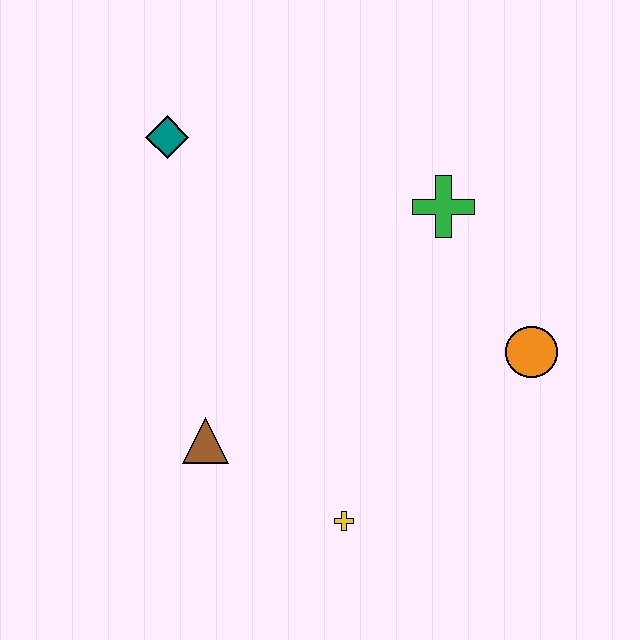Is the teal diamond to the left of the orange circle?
Yes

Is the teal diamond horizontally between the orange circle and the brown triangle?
No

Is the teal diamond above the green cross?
Yes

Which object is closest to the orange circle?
The green cross is closest to the orange circle.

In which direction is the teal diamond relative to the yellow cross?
The teal diamond is above the yellow cross.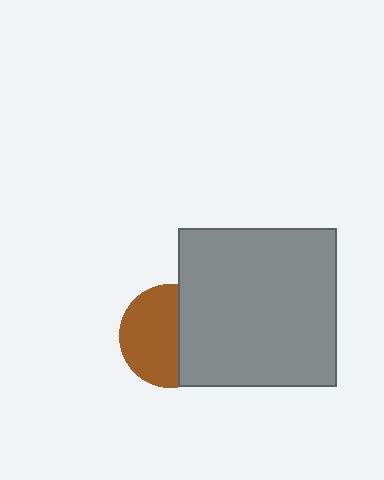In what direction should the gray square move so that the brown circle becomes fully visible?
The gray square should move right. That is the shortest direction to clear the overlap and leave the brown circle fully visible.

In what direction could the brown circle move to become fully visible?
The brown circle could move left. That would shift it out from behind the gray square entirely.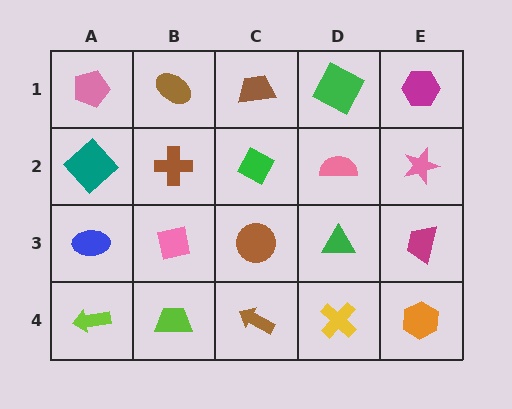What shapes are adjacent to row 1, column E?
A pink star (row 2, column E), a green square (row 1, column D).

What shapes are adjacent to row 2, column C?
A brown trapezoid (row 1, column C), a brown circle (row 3, column C), a brown cross (row 2, column B), a pink semicircle (row 2, column D).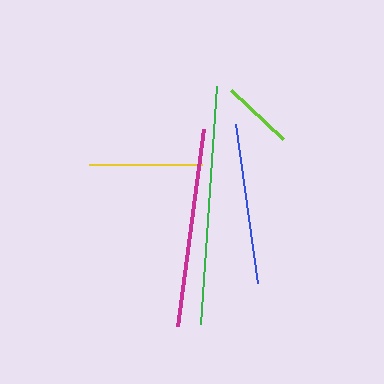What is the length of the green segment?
The green segment is approximately 239 pixels long.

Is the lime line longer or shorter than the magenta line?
The magenta line is longer than the lime line.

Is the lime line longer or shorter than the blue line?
The blue line is longer than the lime line.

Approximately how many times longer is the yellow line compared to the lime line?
The yellow line is approximately 1.6 times the length of the lime line.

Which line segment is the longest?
The green line is the longest at approximately 239 pixels.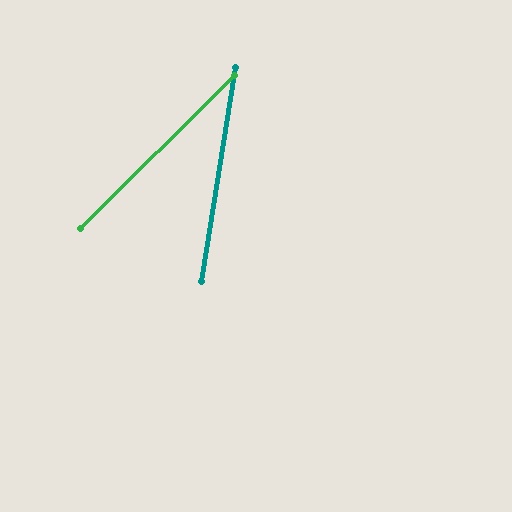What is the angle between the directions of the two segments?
Approximately 36 degrees.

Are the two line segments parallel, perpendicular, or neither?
Neither parallel nor perpendicular — they differ by about 36°.